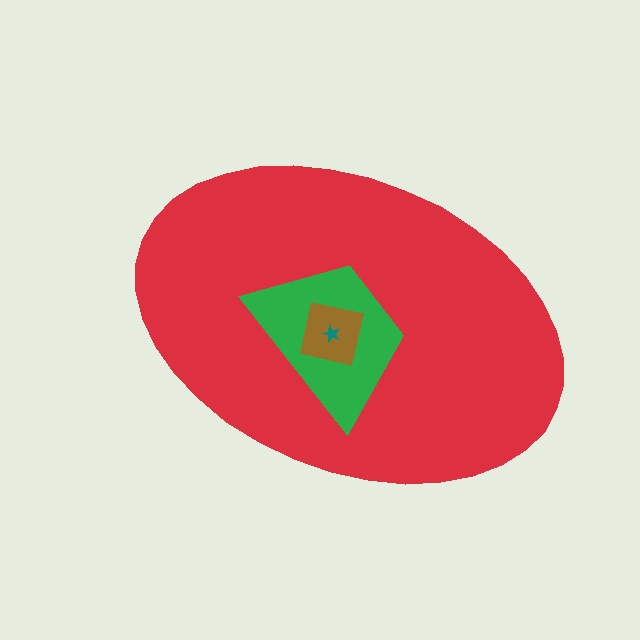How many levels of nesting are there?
4.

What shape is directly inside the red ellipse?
The green trapezoid.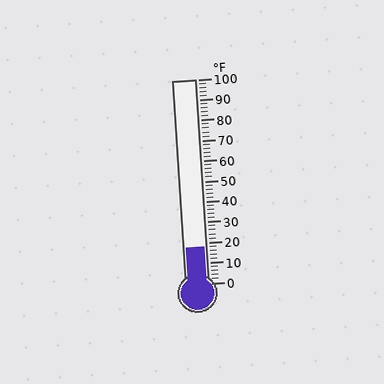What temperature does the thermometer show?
The thermometer shows approximately 18°F.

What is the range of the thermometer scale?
The thermometer scale ranges from 0°F to 100°F.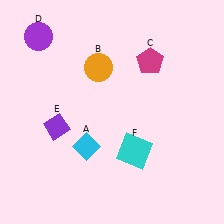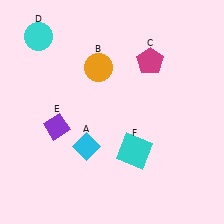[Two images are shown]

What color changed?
The circle (D) changed from purple in Image 1 to cyan in Image 2.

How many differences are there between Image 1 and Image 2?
There is 1 difference between the two images.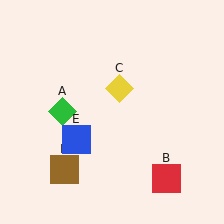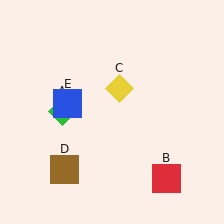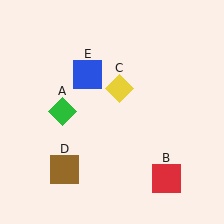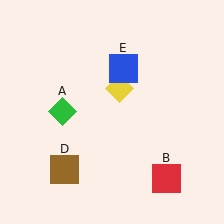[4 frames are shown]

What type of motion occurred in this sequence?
The blue square (object E) rotated clockwise around the center of the scene.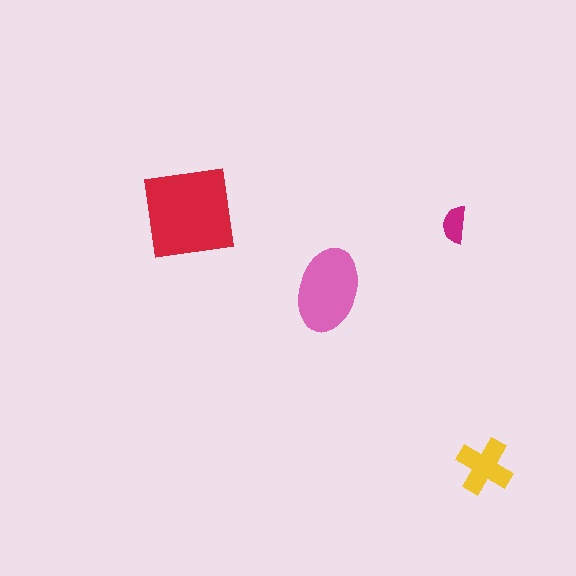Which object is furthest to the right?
The yellow cross is rightmost.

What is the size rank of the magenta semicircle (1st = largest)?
4th.